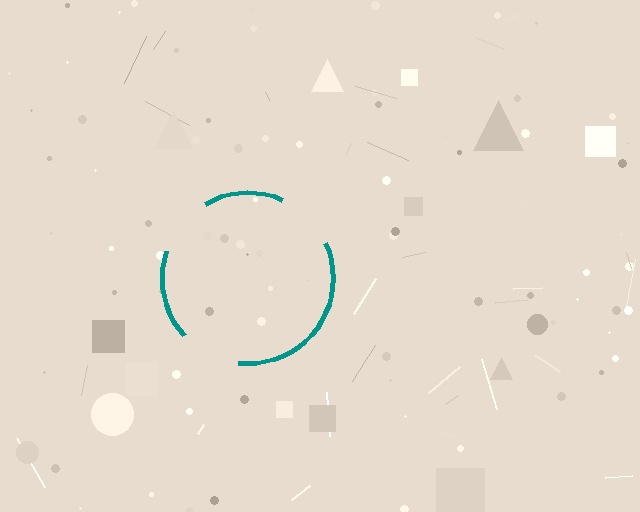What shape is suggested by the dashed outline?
The dashed outline suggests a circle.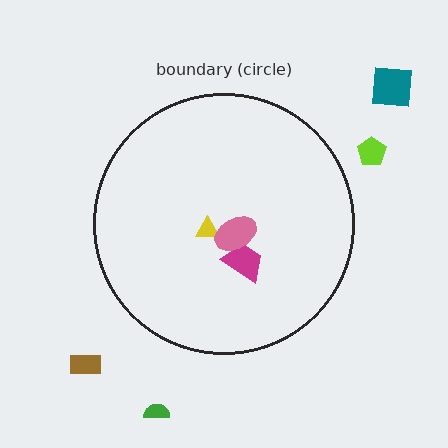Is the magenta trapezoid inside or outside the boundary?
Inside.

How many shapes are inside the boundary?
3 inside, 4 outside.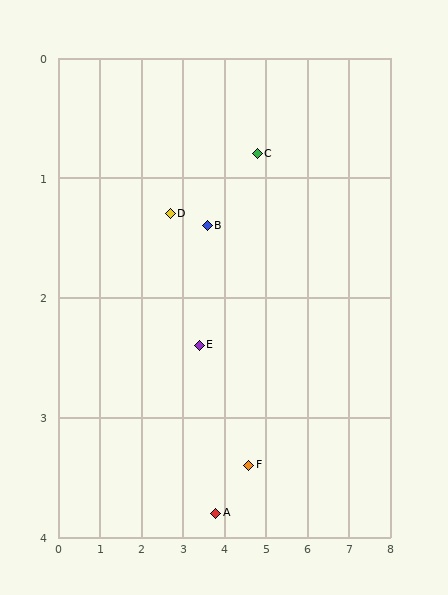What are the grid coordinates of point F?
Point F is at approximately (4.6, 3.4).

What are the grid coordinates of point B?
Point B is at approximately (3.6, 1.4).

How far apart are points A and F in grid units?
Points A and F are about 0.9 grid units apart.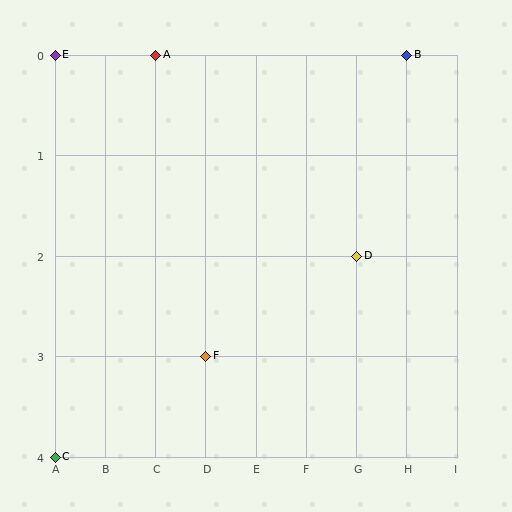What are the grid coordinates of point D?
Point D is at grid coordinates (G, 2).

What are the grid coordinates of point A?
Point A is at grid coordinates (C, 0).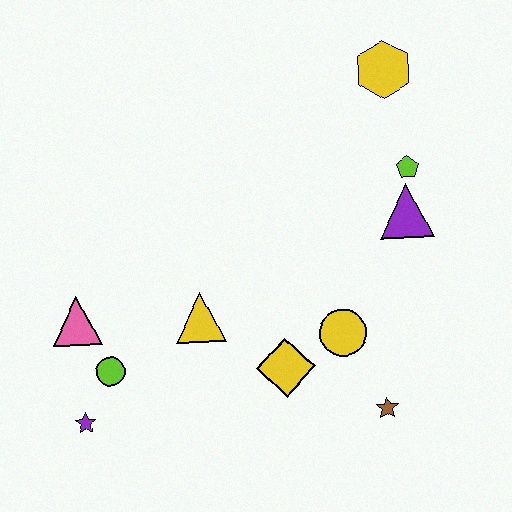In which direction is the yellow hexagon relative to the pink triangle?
The yellow hexagon is to the right of the pink triangle.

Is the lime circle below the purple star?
No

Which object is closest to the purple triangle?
The lime pentagon is closest to the purple triangle.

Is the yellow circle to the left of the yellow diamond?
No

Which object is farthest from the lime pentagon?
The purple star is farthest from the lime pentagon.